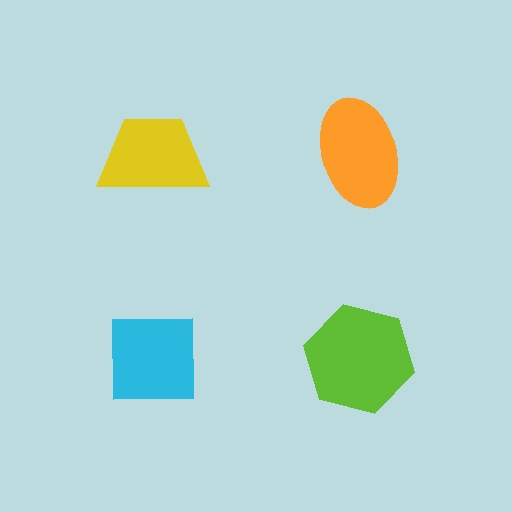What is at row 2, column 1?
A cyan square.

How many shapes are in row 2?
2 shapes.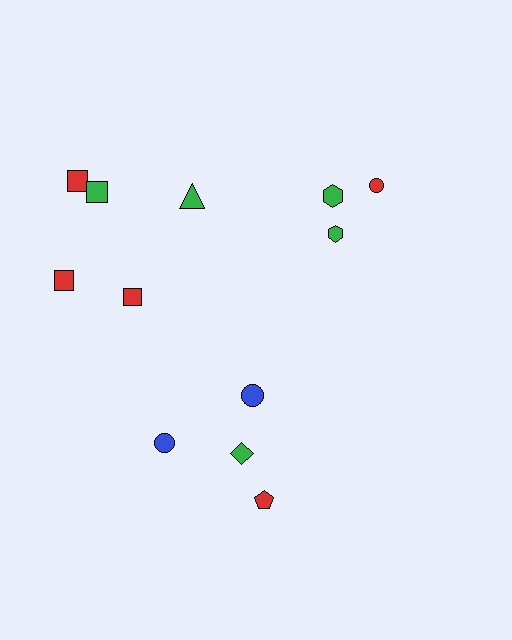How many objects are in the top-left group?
There are 5 objects.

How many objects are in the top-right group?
There are 3 objects.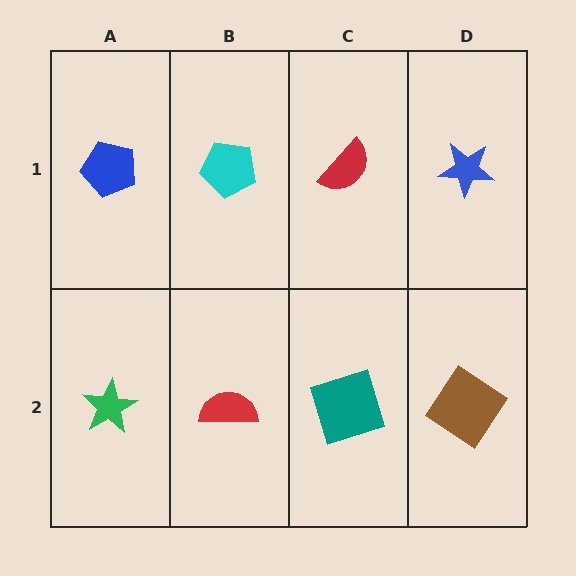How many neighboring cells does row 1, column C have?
3.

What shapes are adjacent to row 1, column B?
A red semicircle (row 2, column B), a blue pentagon (row 1, column A), a red semicircle (row 1, column C).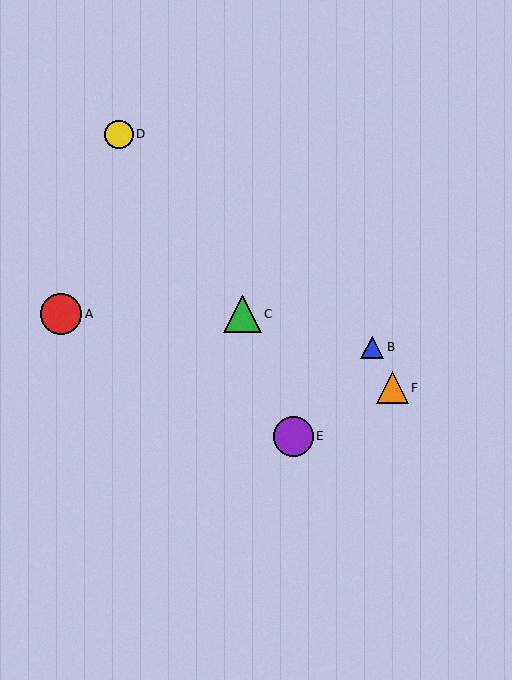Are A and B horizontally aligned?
No, A is at y≈314 and B is at y≈347.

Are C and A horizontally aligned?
Yes, both are at y≈314.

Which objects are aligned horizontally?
Objects A, C are aligned horizontally.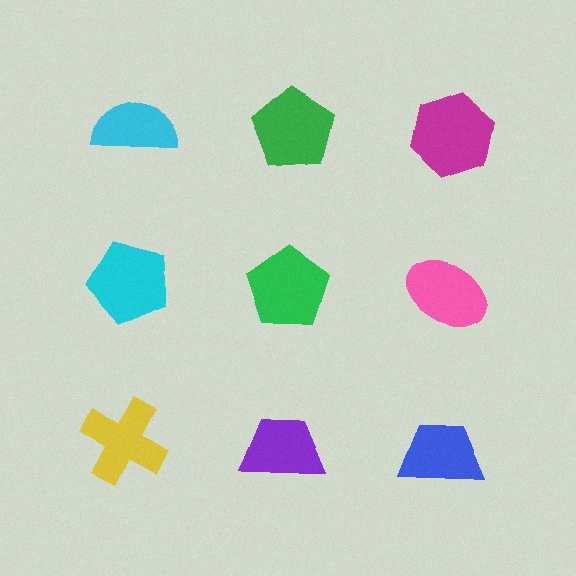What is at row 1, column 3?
A magenta hexagon.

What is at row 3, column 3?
A blue trapezoid.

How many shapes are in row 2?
3 shapes.